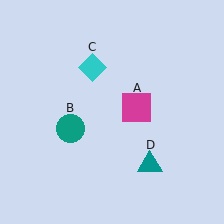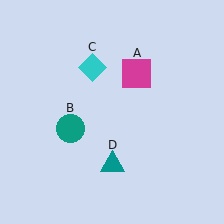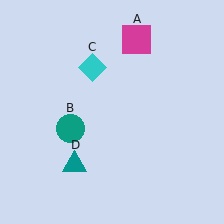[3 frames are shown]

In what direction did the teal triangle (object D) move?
The teal triangle (object D) moved left.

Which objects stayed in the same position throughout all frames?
Teal circle (object B) and cyan diamond (object C) remained stationary.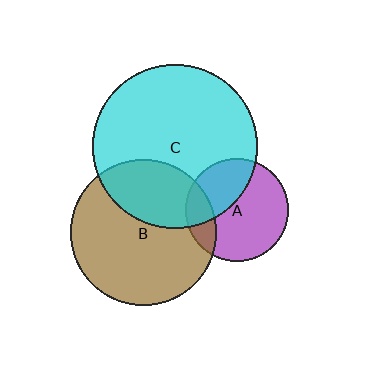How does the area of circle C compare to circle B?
Approximately 1.3 times.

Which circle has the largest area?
Circle C (cyan).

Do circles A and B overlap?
Yes.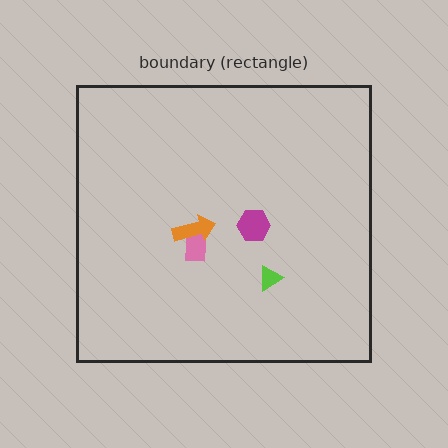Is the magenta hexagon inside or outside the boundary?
Inside.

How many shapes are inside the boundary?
4 inside, 0 outside.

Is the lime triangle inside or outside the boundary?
Inside.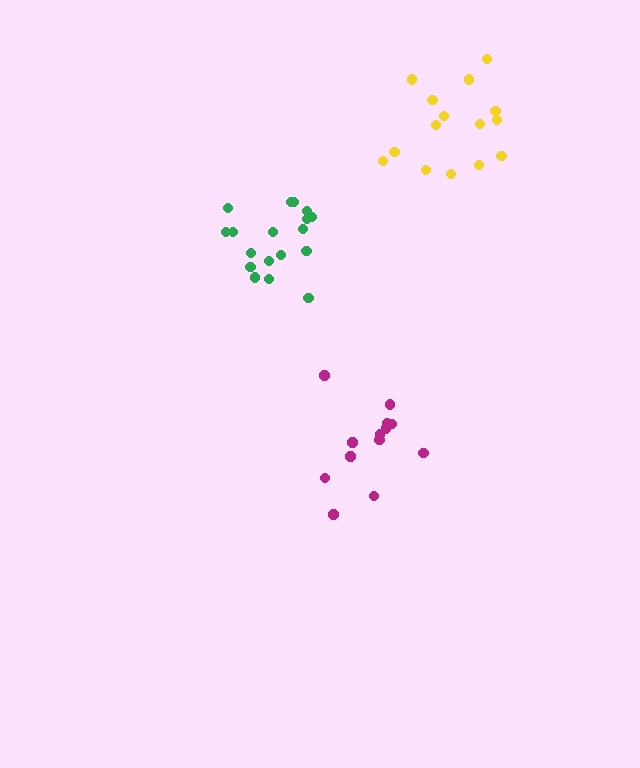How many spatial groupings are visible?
There are 3 spatial groupings.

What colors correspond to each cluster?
The clusters are colored: magenta, green, yellow.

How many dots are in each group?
Group 1: 13 dots, Group 2: 18 dots, Group 3: 15 dots (46 total).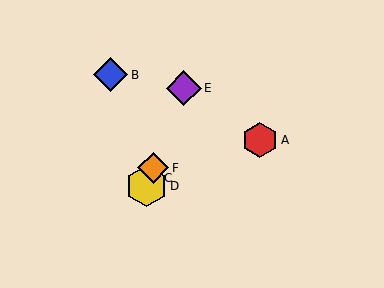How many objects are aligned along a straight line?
4 objects (C, D, E, F) are aligned along a straight line.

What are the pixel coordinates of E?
Object E is at (184, 88).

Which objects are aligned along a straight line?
Objects C, D, E, F are aligned along a straight line.